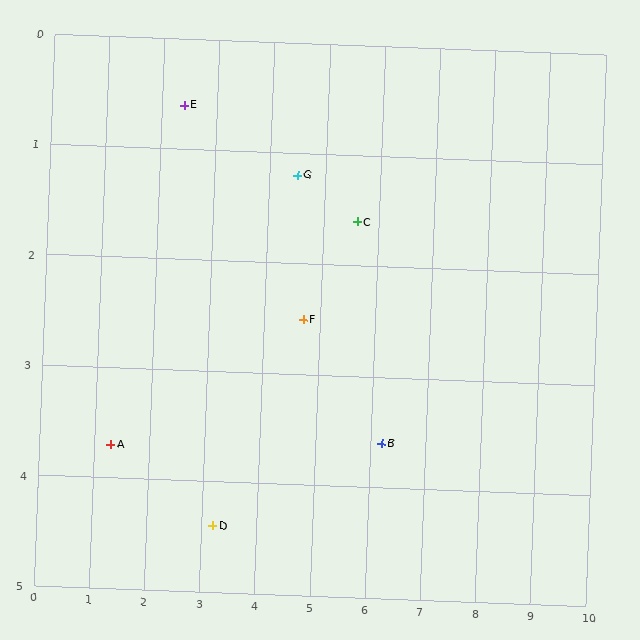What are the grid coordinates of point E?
Point E is at approximately (2.4, 0.6).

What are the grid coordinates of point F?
Point F is at approximately (4.7, 2.5).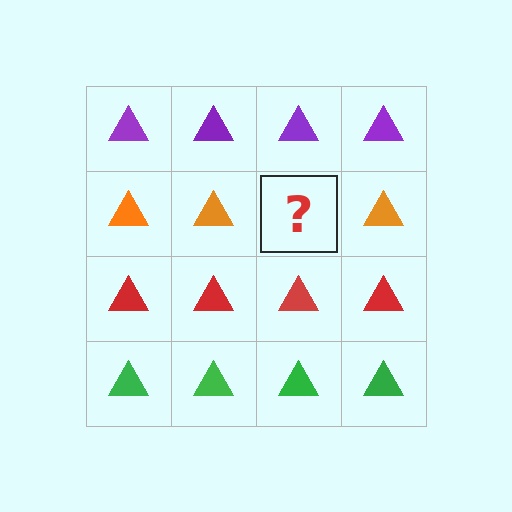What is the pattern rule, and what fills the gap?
The rule is that each row has a consistent color. The gap should be filled with an orange triangle.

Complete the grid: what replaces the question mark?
The question mark should be replaced with an orange triangle.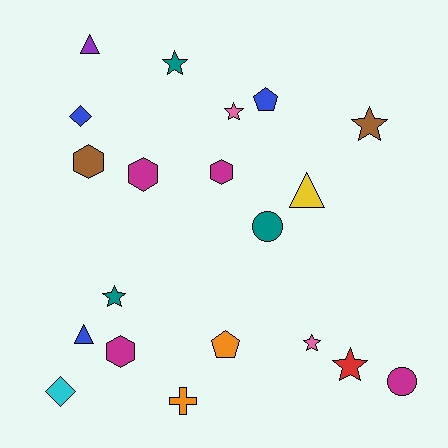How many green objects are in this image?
There are no green objects.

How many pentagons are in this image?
There are 2 pentagons.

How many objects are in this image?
There are 20 objects.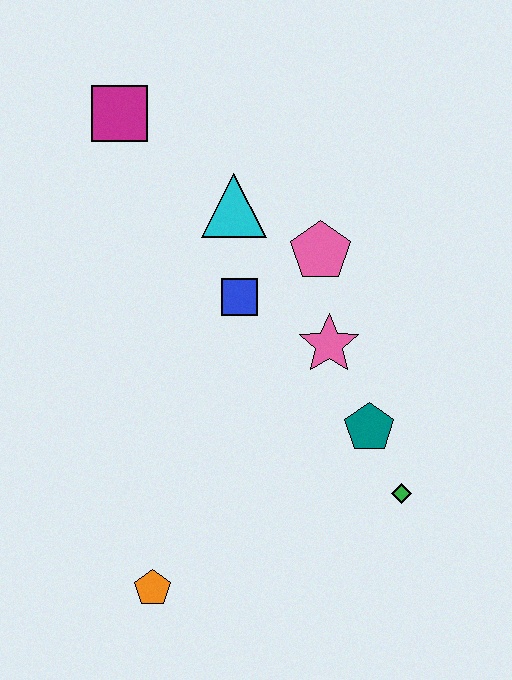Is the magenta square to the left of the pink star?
Yes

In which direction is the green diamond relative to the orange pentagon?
The green diamond is to the right of the orange pentagon.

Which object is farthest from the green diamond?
The magenta square is farthest from the green diamond.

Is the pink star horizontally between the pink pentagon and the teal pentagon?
Yes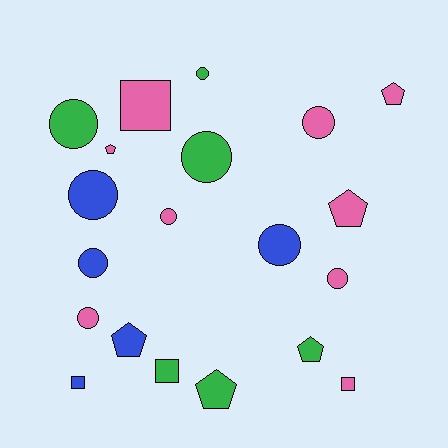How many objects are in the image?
There are 20 objects.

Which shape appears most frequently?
Circle, with 10 objects.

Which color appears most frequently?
Pink, with 9 objects.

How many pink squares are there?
There are 2 pink squares.